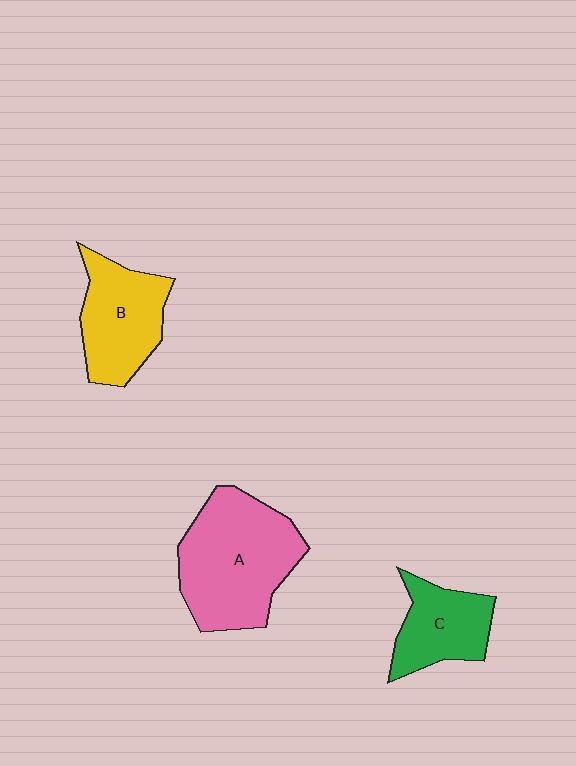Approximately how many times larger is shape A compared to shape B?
Approximately 1.5 times.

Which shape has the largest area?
Shape A (pink).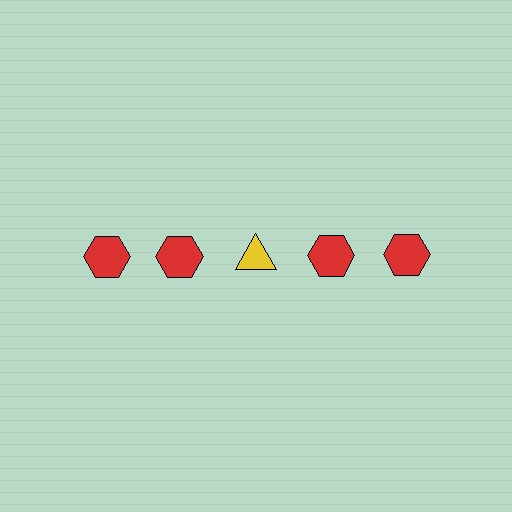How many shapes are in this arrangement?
There are 5 shapes arranged in a grid pattern.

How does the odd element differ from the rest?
It differs in both color (yellow instead of red) and shape (triangle instead of hexagon).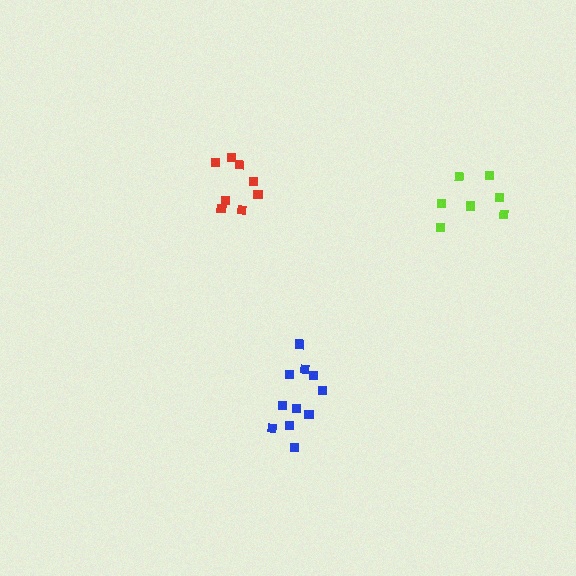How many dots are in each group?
Group 1: 11 dots, Group 2: 8 dots, Group 3: 8 dots (27 total).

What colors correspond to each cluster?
The clusters are colored: blue, lime, red.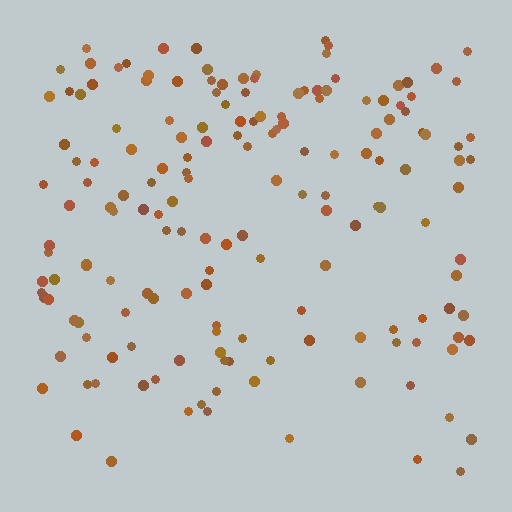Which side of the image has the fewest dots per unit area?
The bottom.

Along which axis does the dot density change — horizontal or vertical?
Vertical.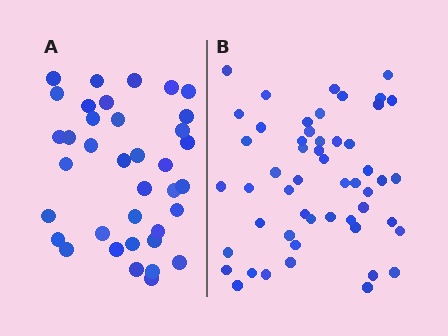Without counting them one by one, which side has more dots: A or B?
Region B (the right region) has more dots.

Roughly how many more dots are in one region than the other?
Region B has approximately 15 more dots than region A.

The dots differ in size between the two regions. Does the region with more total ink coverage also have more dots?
No. Region A has more total ink coverage because its dots are larger, but region B actually contains more individual dots. Total area can be misleading — the number of items is what matters here.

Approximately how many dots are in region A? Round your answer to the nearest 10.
About 40 dots. (The exact count is 37, which rounds to 40.)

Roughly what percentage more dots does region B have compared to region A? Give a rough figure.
About 40% more.